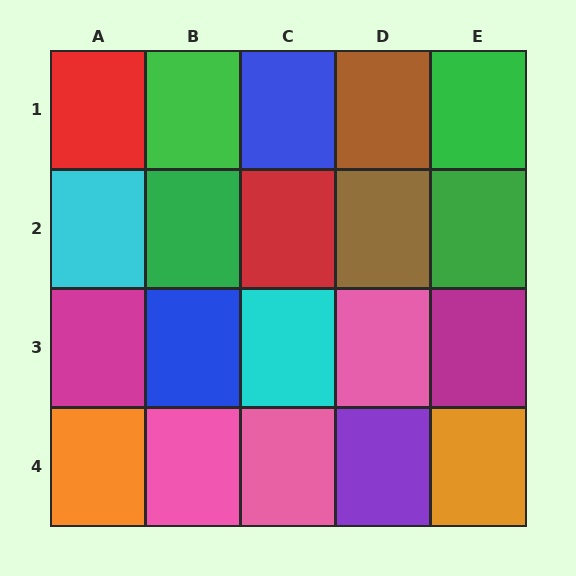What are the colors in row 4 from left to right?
Orange, pink, pink, purple, orange.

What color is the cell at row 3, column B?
Blue.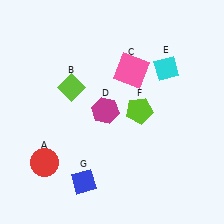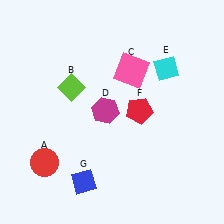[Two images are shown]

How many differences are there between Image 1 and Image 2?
There is 1 difference between the two images.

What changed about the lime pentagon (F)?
In Image 1, F is lime. In Image 2, it changed to red.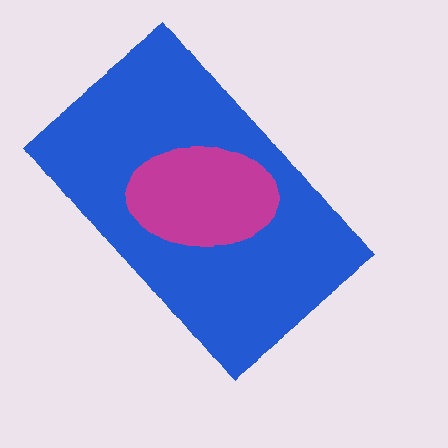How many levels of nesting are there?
2.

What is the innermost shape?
The magenta ellipse.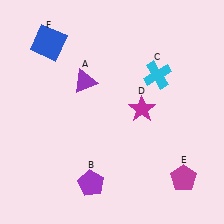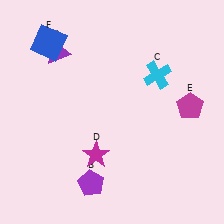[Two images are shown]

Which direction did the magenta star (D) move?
The magenta star (D) moved left.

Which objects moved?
The objects that moved are: the purple triangle (A), the magenta star (D), the magenta pentagon (E).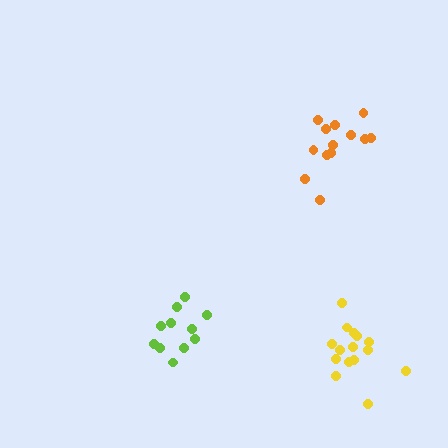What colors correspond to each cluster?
The clusters are colored: orange, lime, yellow.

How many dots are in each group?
Group 1: 13 dots, Group 2: 11 dots, Group 3: 15 dots (39 total).